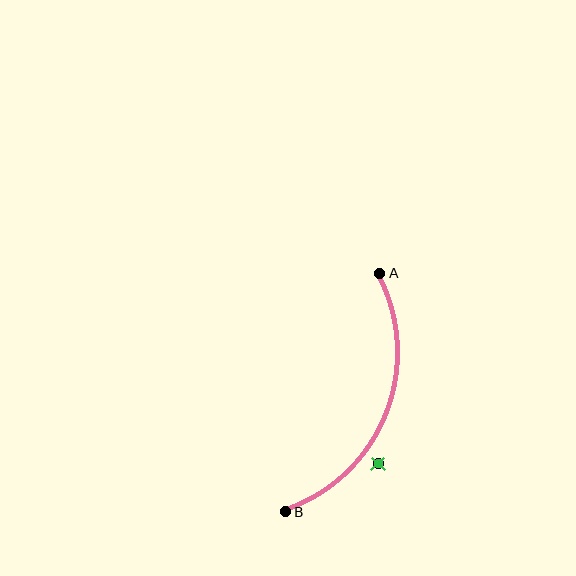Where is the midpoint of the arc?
The arc midpoint is the point on the curve farthest from the straight line joining A and B. It sits to the right of that line.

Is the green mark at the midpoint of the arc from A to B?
No — the green mark does not lie on the arc at all. It sits slightly outside the curve.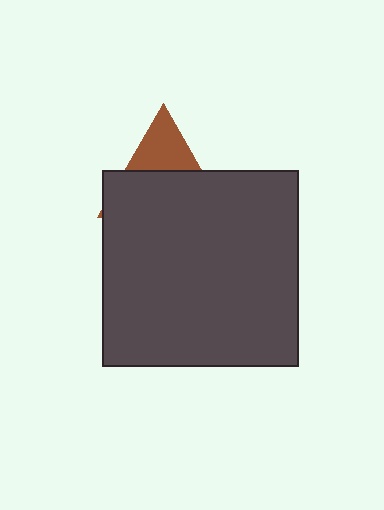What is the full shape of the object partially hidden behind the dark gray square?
The partially hidden object is a brown triangle.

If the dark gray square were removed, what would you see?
You would see the complete brown triangle.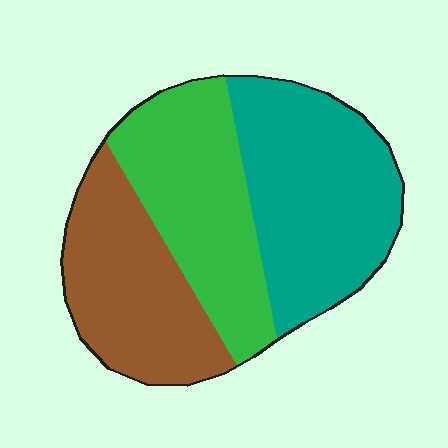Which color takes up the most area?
Teal, at roughly 40%.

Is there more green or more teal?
Teal.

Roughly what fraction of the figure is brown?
Brown covers about 30% of the figure.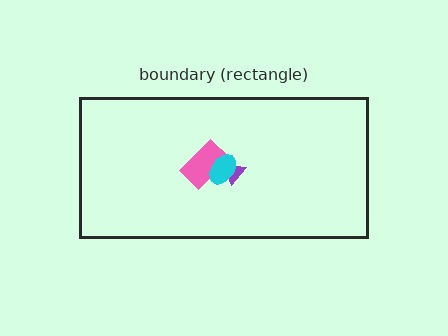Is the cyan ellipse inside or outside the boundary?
Inside.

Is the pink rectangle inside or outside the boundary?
Inside.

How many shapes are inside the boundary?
3 inside, 0 outside.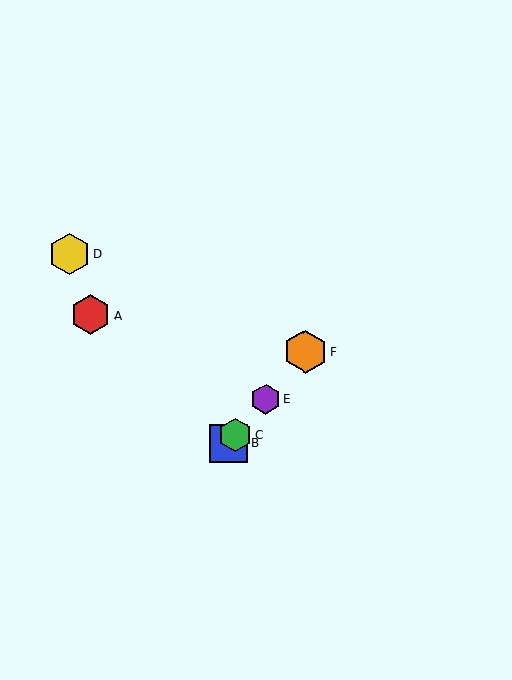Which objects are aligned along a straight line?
Objects B, C, E, F are aligned along a straight line.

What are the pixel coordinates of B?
Object B is at (229, 443).